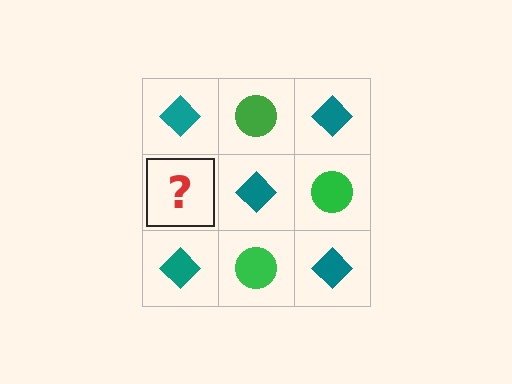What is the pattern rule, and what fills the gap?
The rule is that it alternates teal diamond and green circle in a checkerboard pattern. The gap should be filled with a green circle.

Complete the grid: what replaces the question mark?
The question mark should be replaced with a green circle.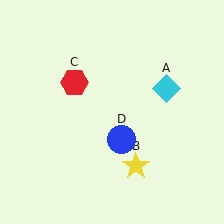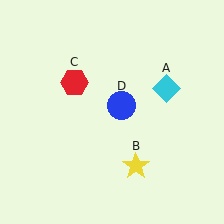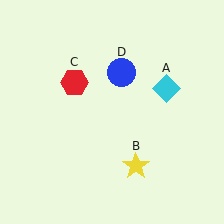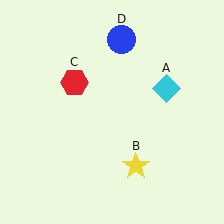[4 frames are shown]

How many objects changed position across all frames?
1 object changed position: blue circle (object D).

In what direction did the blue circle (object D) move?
The blue circle (object D) moved up.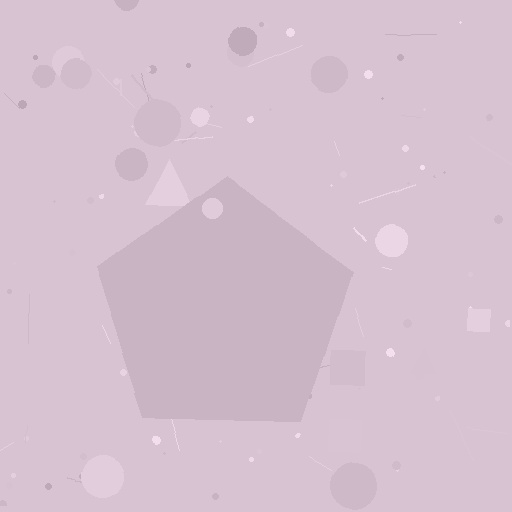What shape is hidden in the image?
A pentagon is hidden in the image.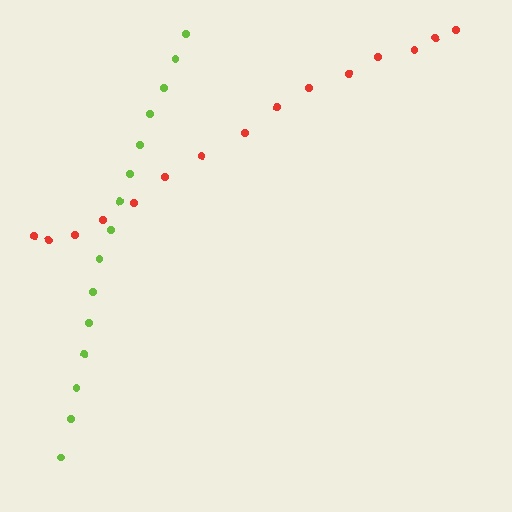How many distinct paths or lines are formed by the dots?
There are 2 distinct paths.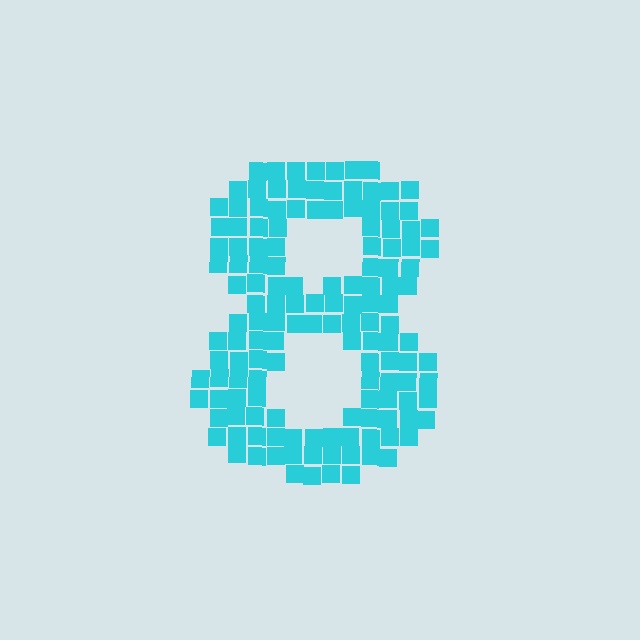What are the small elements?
The small elements are squares.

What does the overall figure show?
The overall figure shows the digit 8.